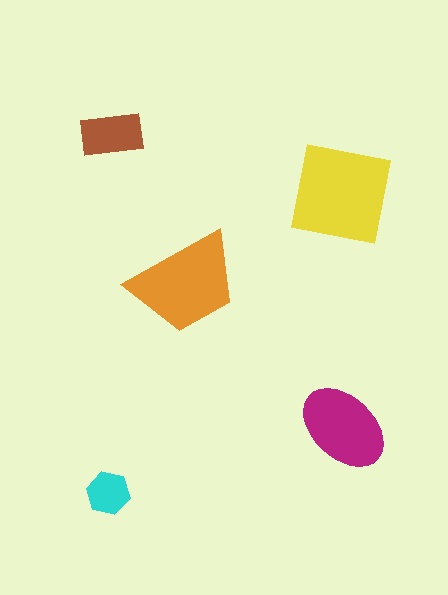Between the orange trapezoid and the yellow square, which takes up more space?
The yellow square.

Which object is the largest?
The yellow square.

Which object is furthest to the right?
The magenta ellipse is rightmost.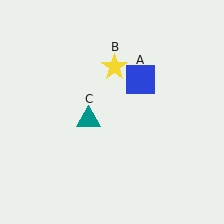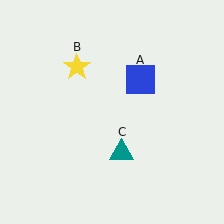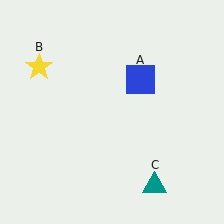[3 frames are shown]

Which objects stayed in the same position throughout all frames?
Blue square (object A) remained stationary.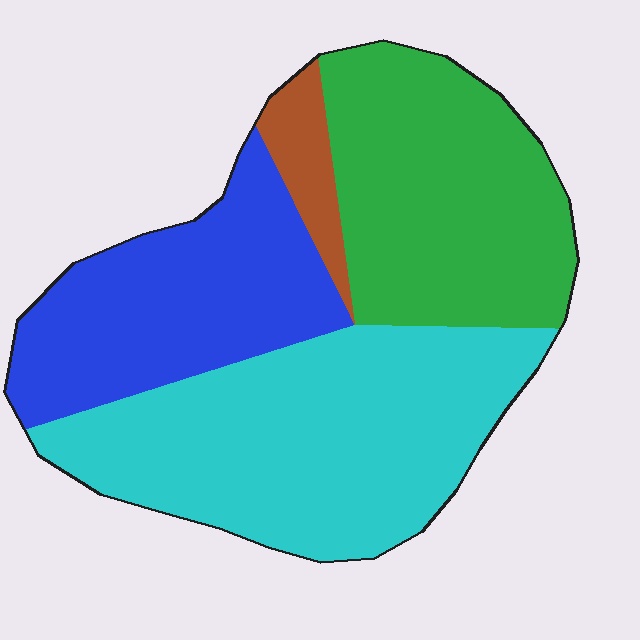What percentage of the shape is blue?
Blue takes up about one quarter (1/4) of the shape.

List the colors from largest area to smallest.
From largest to smallest: cyan, green, blue, brown.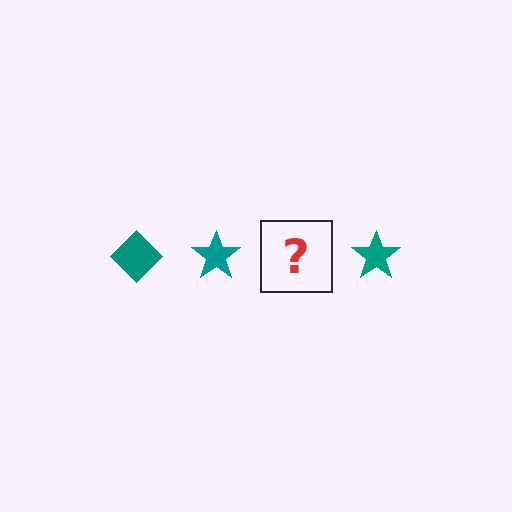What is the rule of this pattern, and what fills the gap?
The rule is that the pattern cycles through diamond, star shapes in teal. The gap should be filled with a teal diamond.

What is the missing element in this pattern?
The missing element is a teal diamond.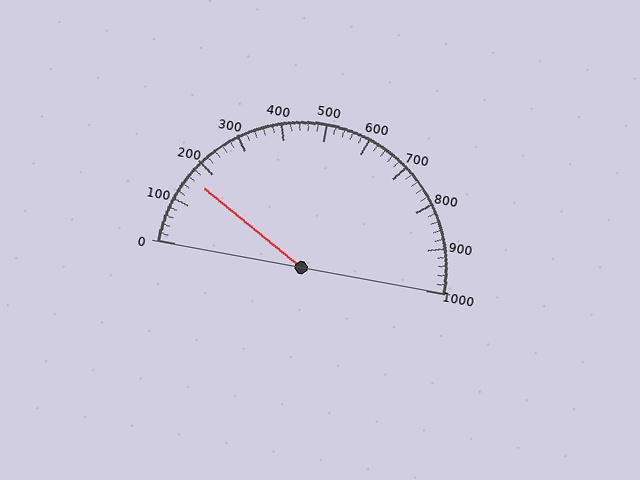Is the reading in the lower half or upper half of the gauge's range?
The reading is in the lower half of the range (0 to 1000).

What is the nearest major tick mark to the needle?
The nearest major tick mark is 200.